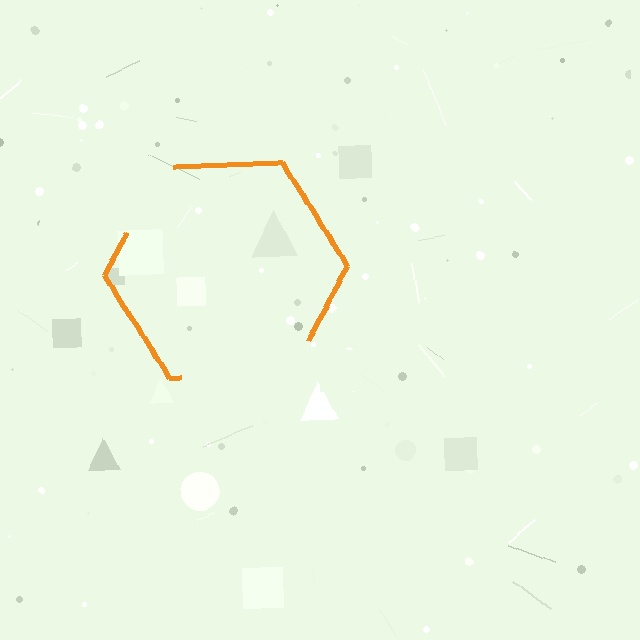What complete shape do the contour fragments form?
The contour fragments form a hexagon.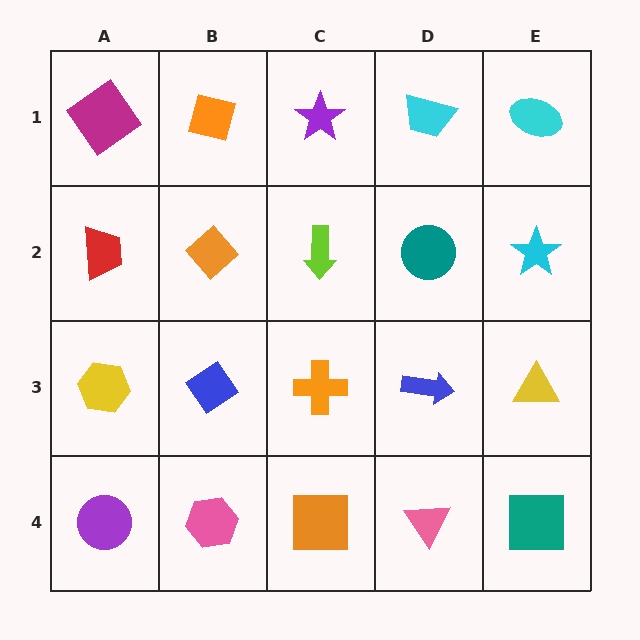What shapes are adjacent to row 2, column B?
An orange square (row 1, column B), a blue diamond (row 3, column B), a red trapezoid (row 2, column A), a lime arrow (row 2, column C).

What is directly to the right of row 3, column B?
An orange cross.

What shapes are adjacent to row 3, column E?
A cyan star (row 2, column E), a teal square (row 4, column E), a blue arrow (row 3, column D).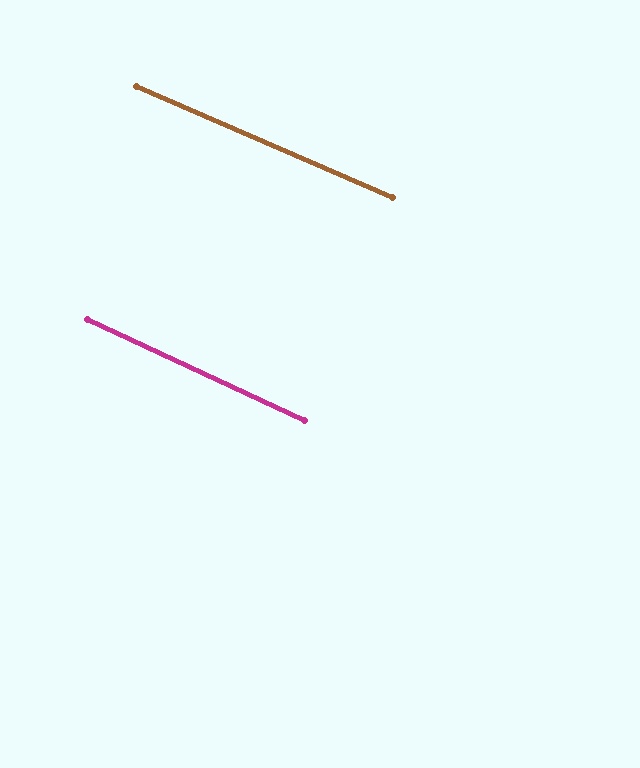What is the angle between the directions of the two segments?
Approximately 2 degrees.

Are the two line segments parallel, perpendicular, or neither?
Parallel — their directions differ by only 1.7°.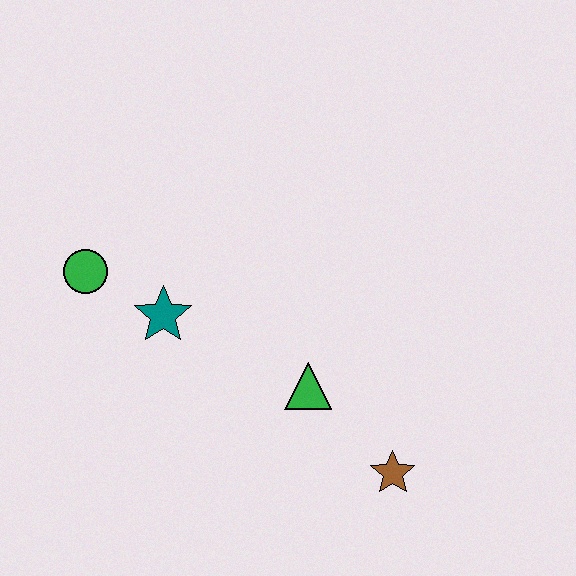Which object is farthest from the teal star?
The brown star is farthest from the teal star.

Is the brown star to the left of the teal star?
No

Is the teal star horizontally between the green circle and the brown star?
Yes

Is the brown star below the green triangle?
Yes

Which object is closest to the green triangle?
The brown star is closest to the green triangle.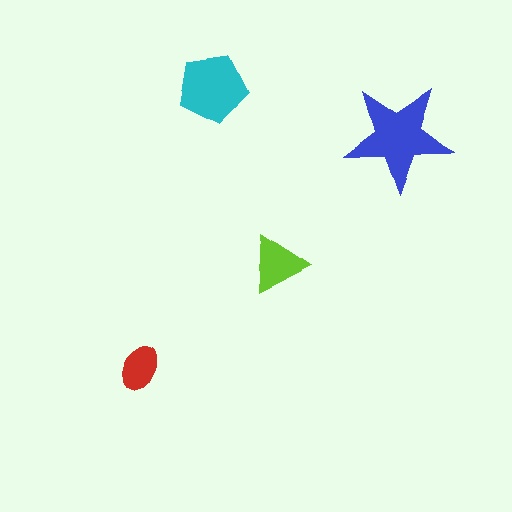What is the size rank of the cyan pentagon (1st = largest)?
2nd.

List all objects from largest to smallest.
The blue star, the cyan pentagon, the lime triangle, the red ellipse.